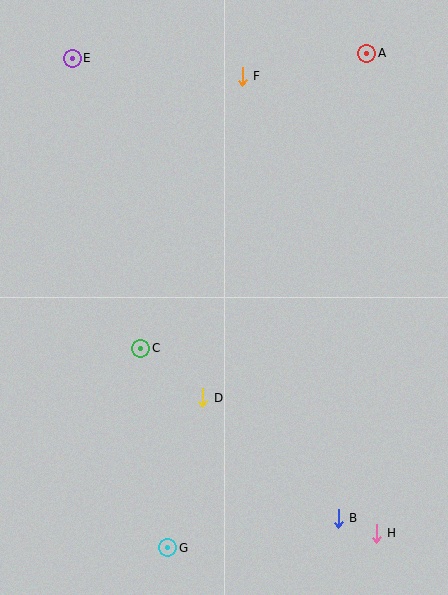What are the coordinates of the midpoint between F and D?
The midpoint between F and D is at (223, 237).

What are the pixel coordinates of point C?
Point C is at (141, 348).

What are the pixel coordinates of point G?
Point G is at (168, 548).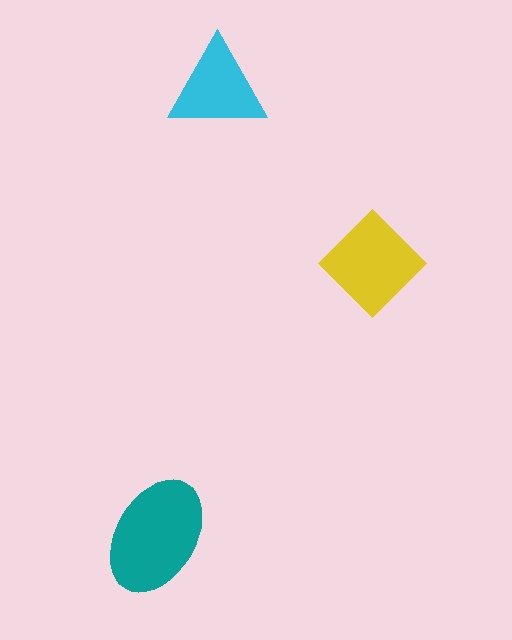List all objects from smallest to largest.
The cyan triangle, the yellow diamond, the teal ellipse.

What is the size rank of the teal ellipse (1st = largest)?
1st.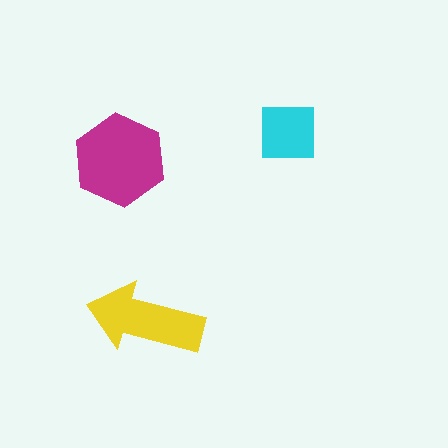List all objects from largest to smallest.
The magenta hexagon, the yellow arrow, the cyan square.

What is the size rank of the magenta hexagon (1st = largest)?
1st.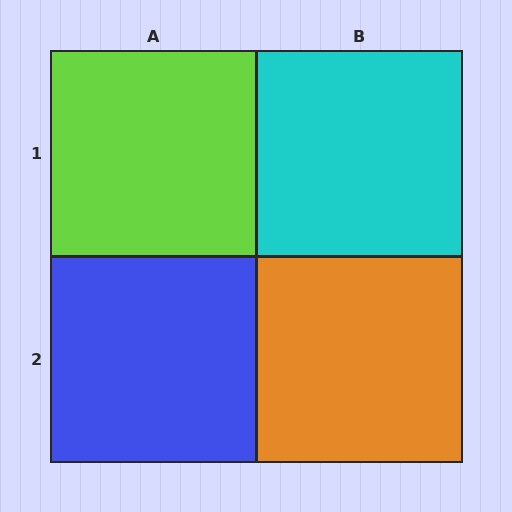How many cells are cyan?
1 cell is cyan.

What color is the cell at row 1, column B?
Cyan.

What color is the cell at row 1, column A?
Lime.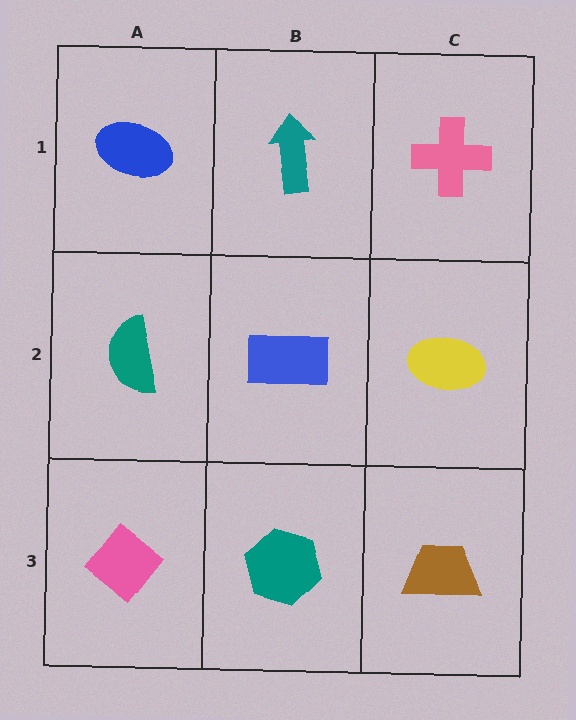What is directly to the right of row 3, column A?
A teal hexagon.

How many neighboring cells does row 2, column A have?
3.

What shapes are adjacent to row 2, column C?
A pink cross (row 1, column C), a brown trapezoid (row 3, column C), a blue rectangle (row 2, column B).